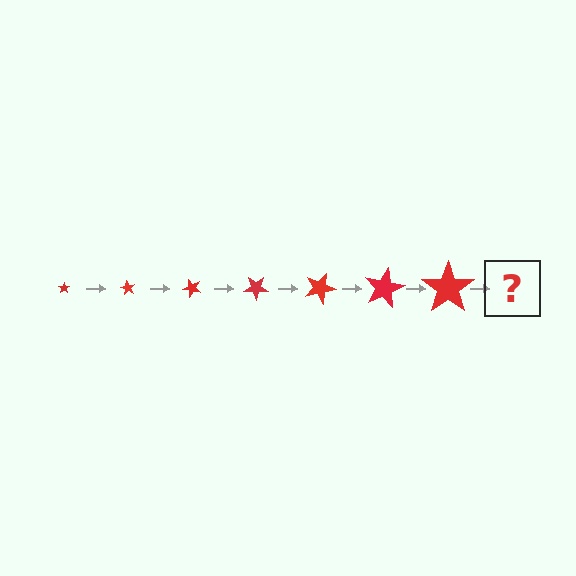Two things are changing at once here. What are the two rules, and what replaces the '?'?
The two rules are that the star grows larger each step and it rotates 60 degrees each step. The '?' should be a star, larger than the previous one and rotated 420 degrees from the start.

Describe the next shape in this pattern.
It should be a star, larger than the previous one and rotated 420 degrees from the start.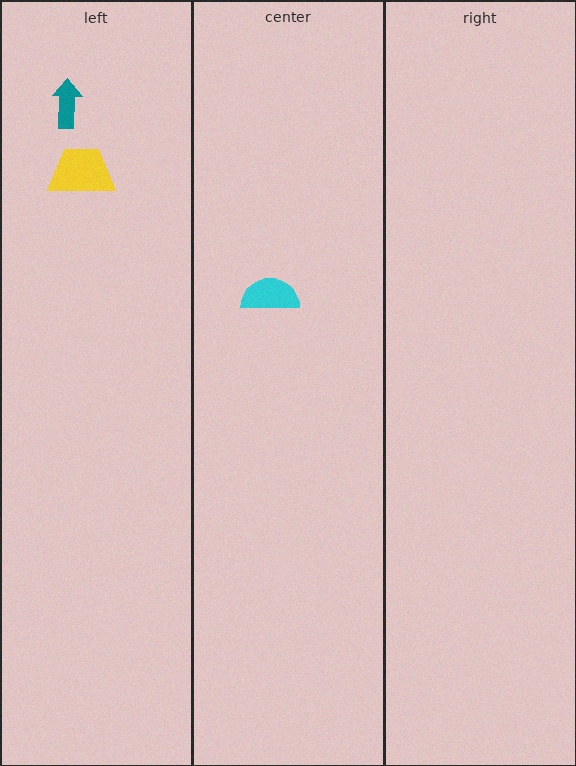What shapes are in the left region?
The yellow trapezoid, the teal arrow.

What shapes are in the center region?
The cyan semicircle.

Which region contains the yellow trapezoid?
The left region.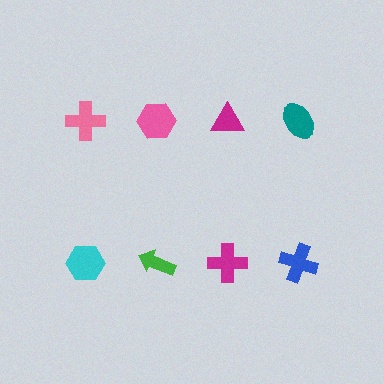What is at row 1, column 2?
A pink hexagon.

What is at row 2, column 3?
A magenta cross.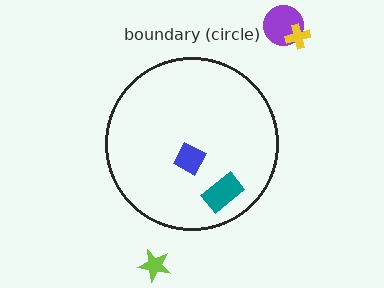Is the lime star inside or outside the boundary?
Outside.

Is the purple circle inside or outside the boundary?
Outside.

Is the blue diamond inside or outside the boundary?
Inside.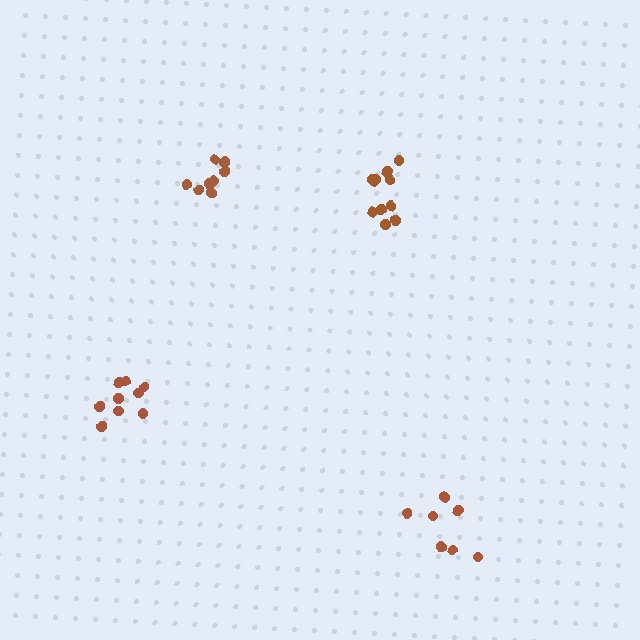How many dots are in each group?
Group 1: 9 dots, Group 2: 11 dots, Group 3: 7 dots, Group 4: 9 dots (36 total).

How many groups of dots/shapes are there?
There are 4 groups.